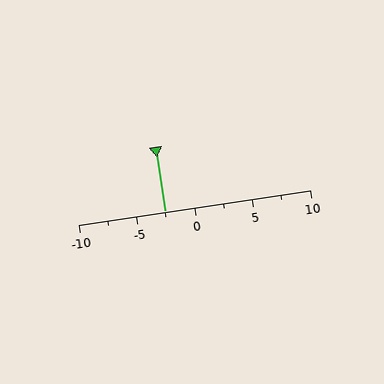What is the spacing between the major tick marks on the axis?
The major ticks are spaced 5 apart.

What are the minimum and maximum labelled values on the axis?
The axis runs from -10 to 10.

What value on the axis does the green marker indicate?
The marker indicates approximately -2.5.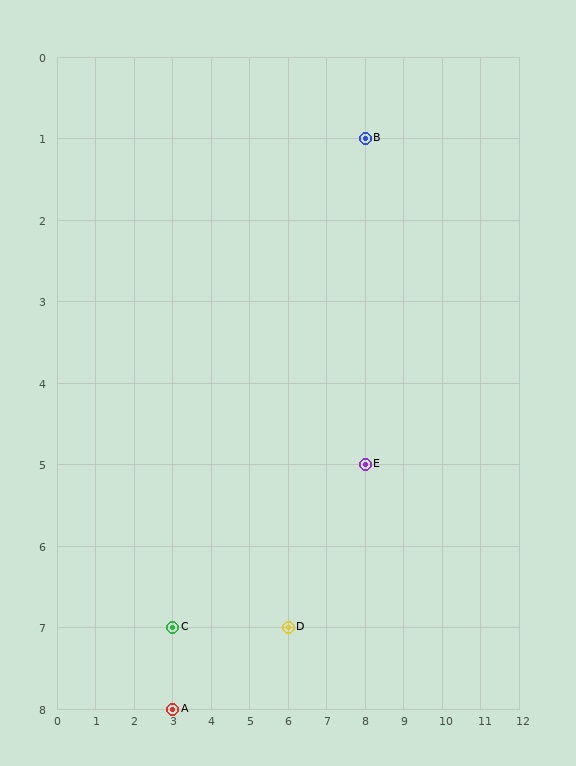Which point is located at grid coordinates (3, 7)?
Point C is at (3, 7).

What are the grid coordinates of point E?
Point E is at grid coordinates (8, 5).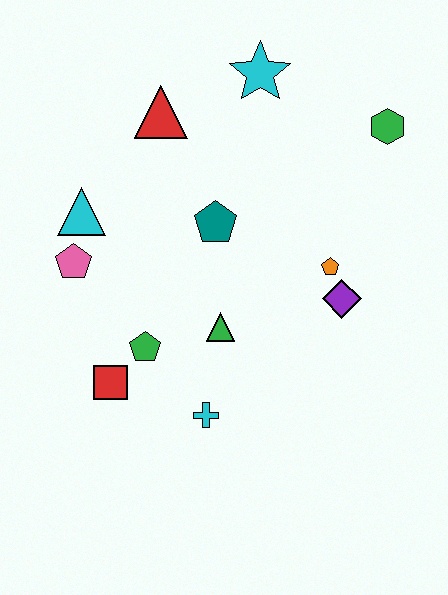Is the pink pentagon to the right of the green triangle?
No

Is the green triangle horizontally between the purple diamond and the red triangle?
Yes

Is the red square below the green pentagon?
Yes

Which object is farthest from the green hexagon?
The red square is farthest from the green hexagon.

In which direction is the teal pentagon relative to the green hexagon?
The teal pentagon is to the left of the green hexagon.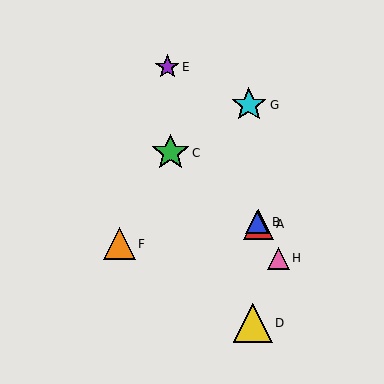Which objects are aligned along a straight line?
Objects A, B, E, H are aligned along a straight line.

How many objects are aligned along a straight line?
4 objects (A, B, E, H) are aligned along a straight line.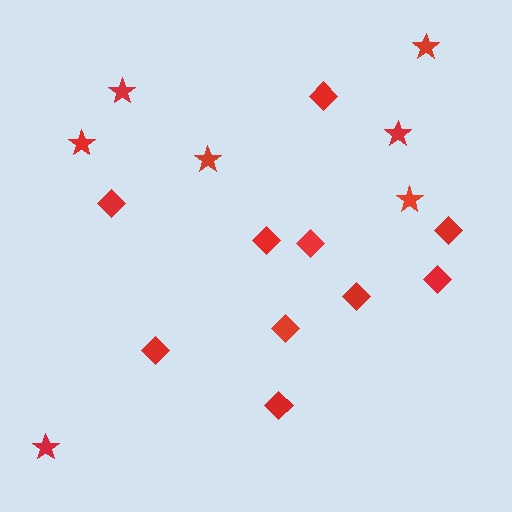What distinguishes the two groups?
There are 2 groups: one group of diamonds (10) and one group of stars (7).